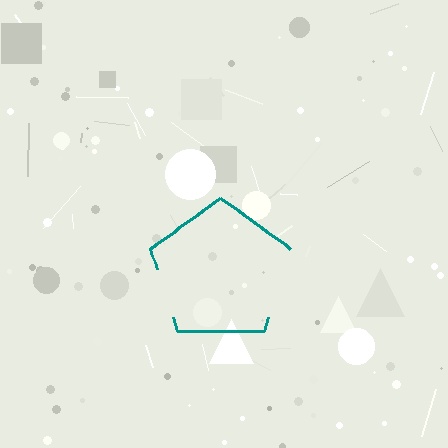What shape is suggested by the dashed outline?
The dashed outline suggests a pentagon.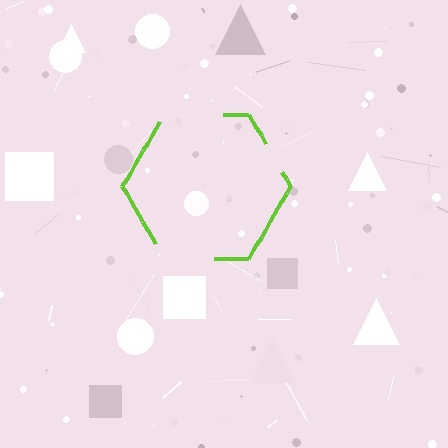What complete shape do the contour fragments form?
The contour fragments form a hexagon.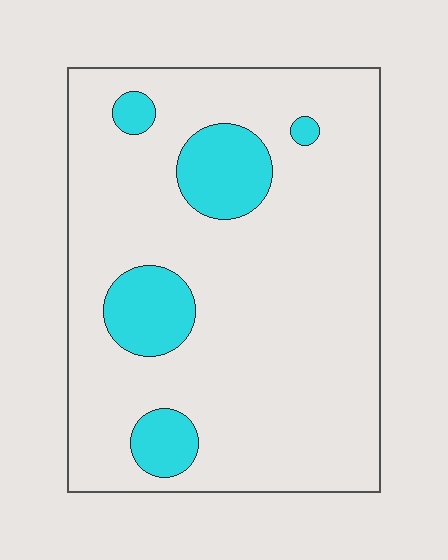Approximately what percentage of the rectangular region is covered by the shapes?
Approximately 15%.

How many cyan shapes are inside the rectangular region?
5.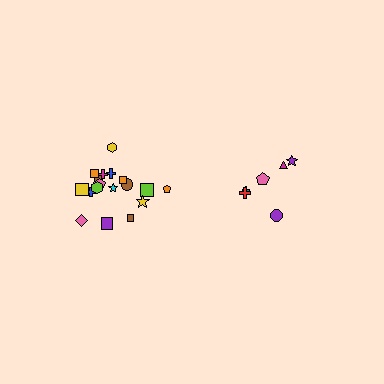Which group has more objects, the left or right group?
The left group.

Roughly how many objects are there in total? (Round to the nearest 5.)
Roughly 25 objects in total.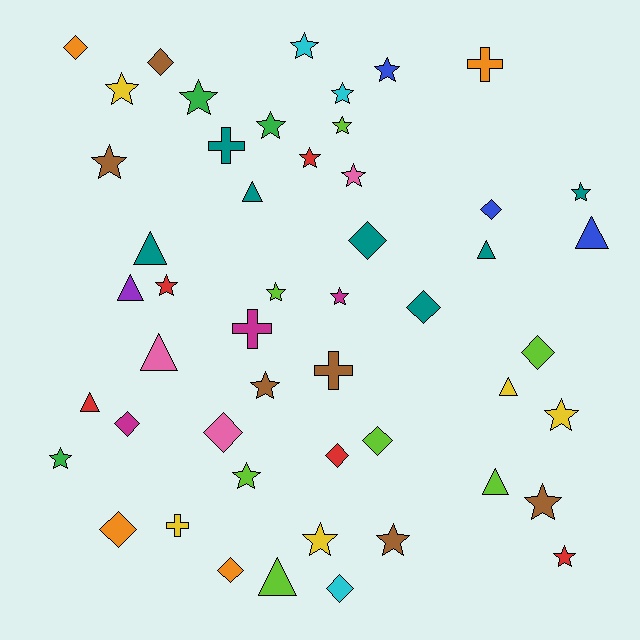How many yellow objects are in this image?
There are 5 yellow objects.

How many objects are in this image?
There are 50 objects.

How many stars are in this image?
There are 22 stars.